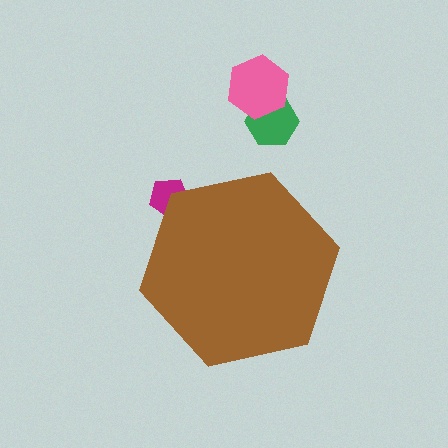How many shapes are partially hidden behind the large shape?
1 shape is partially hidden.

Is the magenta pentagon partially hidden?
Yes, the magenta pentagon is partially hidden behind the brown hexagon.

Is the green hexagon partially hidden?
No, the green hexagon is fully visible.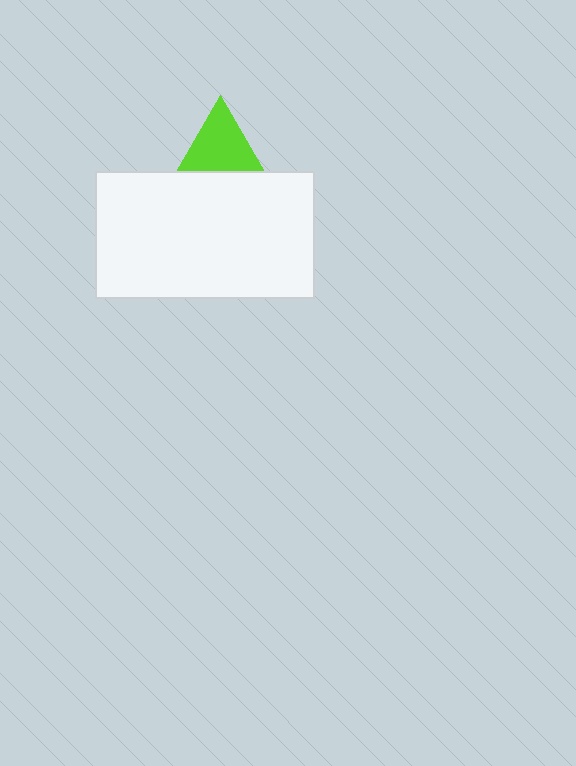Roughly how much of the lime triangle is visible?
About half of it is visible (roughly 60%).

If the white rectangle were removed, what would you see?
You would see the complete lime triangle.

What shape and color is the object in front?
The object in front is a white rectangle.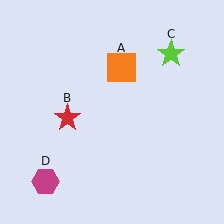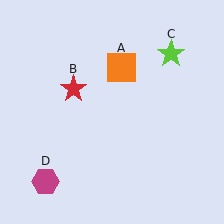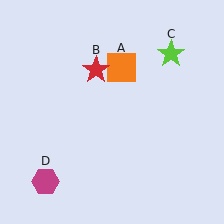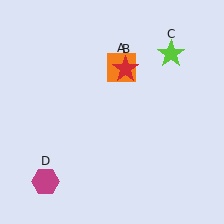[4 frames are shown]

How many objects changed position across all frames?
1 object changed position: red star (object B).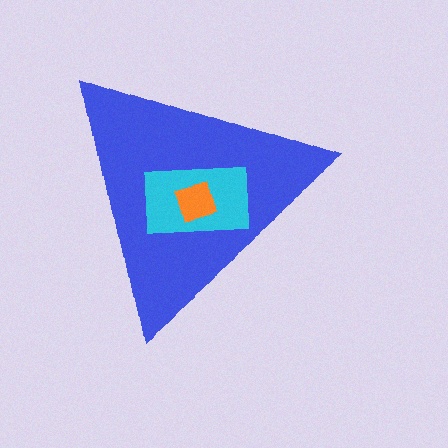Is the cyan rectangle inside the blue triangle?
Yes.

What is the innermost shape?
The orange square.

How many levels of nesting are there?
3.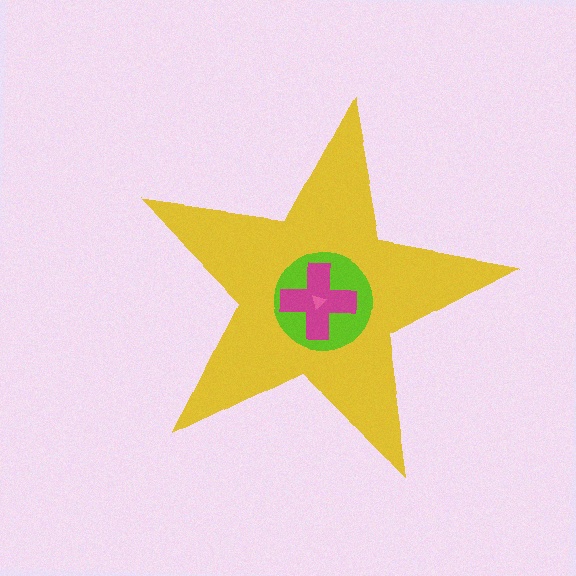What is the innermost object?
The pink triangle.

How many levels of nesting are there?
4.